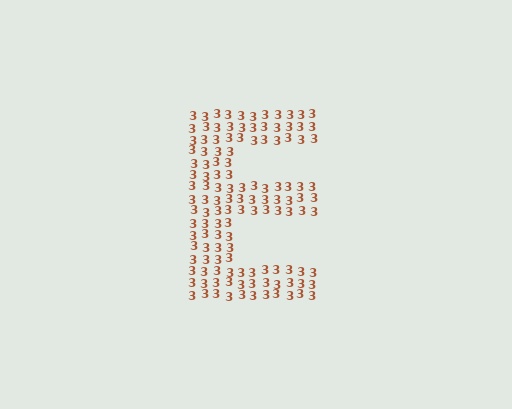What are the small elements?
The small elements are digit 3's.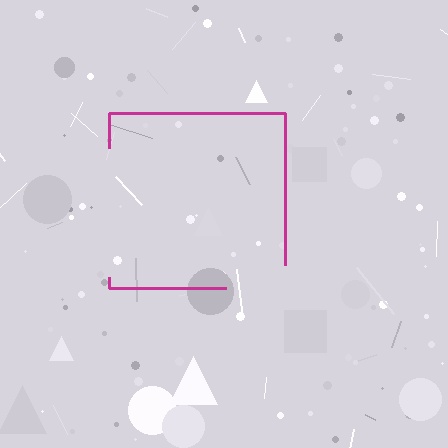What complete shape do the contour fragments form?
The contour fragments form a square.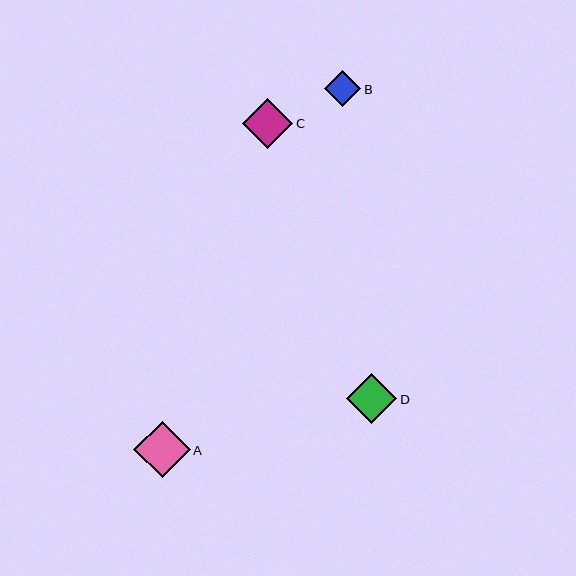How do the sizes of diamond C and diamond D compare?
Diamond C and diamond D are approximately the same size.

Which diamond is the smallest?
Diamond B is the smallest with a size of approximately 36 pixels.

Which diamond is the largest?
Diamond A is the largest with a size of approximately 56 pixels.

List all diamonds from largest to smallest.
From largest to smallest: A, C, D, B.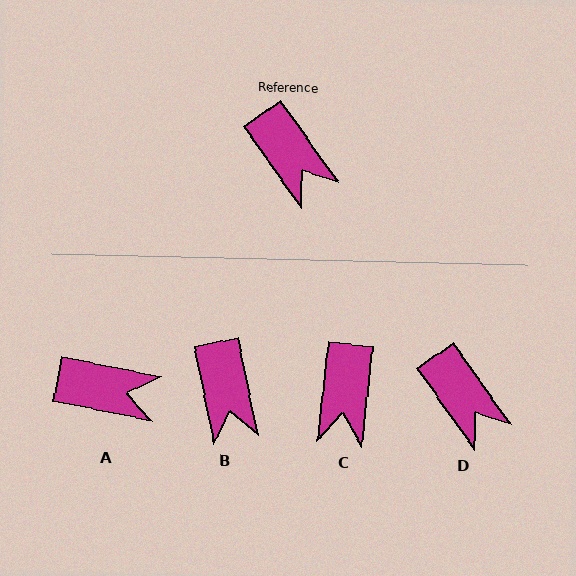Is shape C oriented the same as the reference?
No, it is off by about 42 degrees.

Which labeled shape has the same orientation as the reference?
D.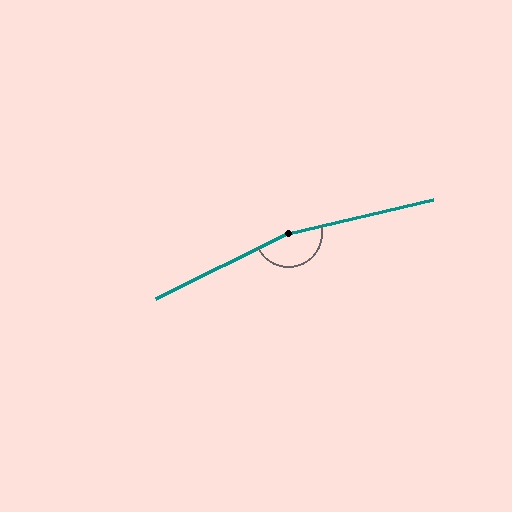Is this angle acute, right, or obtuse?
It is obtuse.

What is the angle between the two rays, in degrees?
Approximately 167 degrees.